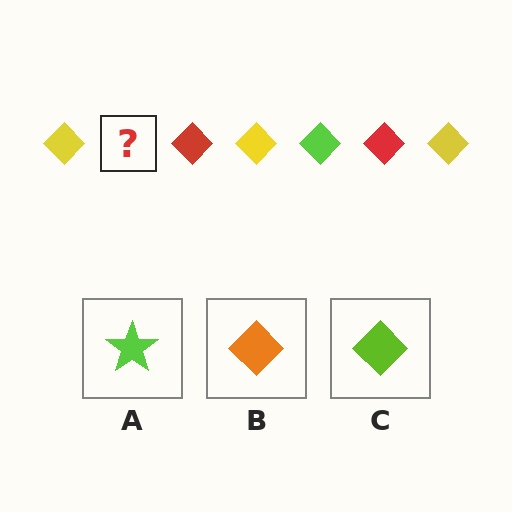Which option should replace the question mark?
Option C.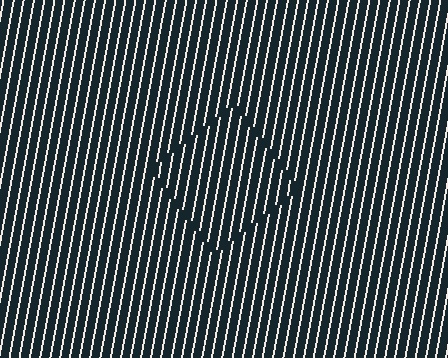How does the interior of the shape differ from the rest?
The interior of the shape contains the same grating, shifted by half a period — the contour is defined by the phase discontinuity where line-ends from the inner and outer gratings abut.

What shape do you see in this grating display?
An illusory square. The interior of the shape contains the same grating, shifted by half a period — the contour is defined by the phase discontinuity where line-ends from the inner and outer gratings abut.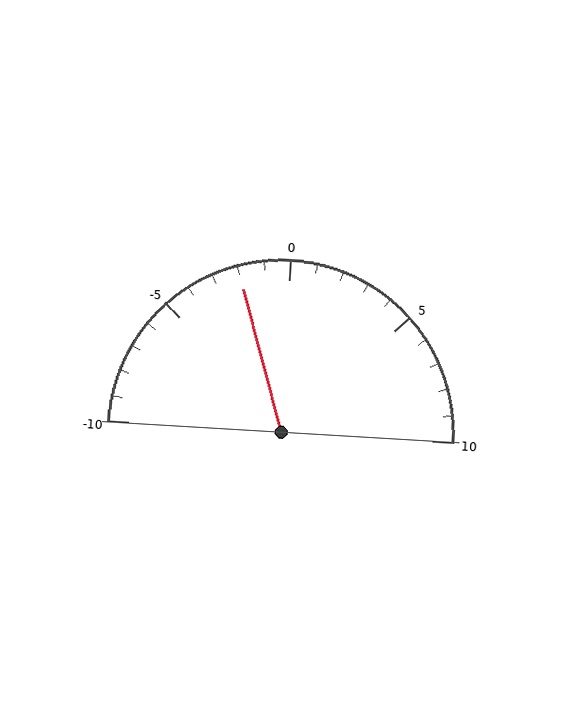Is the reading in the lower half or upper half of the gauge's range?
The reading is in the lower half of the range (-10 to 10).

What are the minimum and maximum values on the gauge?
The gauge ranges from -10 to 10.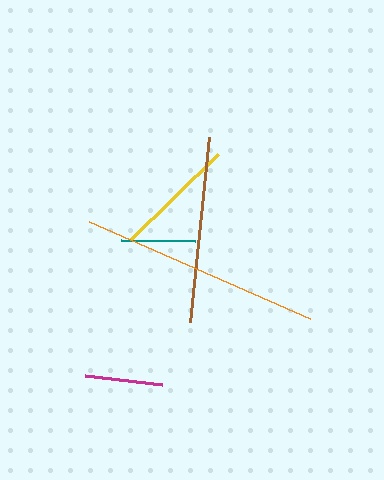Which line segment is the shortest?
The teal line is the shortest at approximately 75 pixels.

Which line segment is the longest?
The orange line is the longest at approximately 241 pixels.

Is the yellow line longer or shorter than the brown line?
The brown line is longer than the yellow line.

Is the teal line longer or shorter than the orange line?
The orange line is longer than the teal line.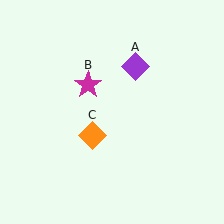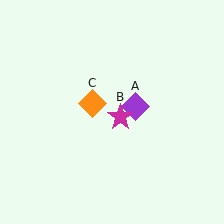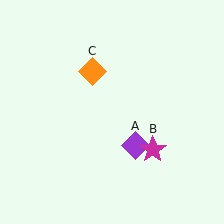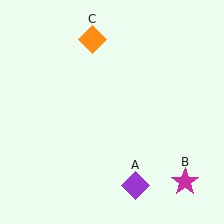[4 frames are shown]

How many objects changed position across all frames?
3 objects changed position: purple diamond (object A), magenta star (object B), orange diamond (object C).